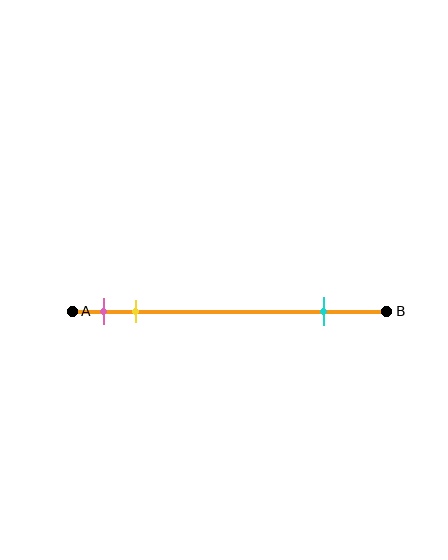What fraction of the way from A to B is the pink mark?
The pink mark is approximately 10% (0.1) of the way from A to B.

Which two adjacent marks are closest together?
The pink and yellow marks are the closest adjacent pair.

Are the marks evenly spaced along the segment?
No, the marks are not evenly spaced.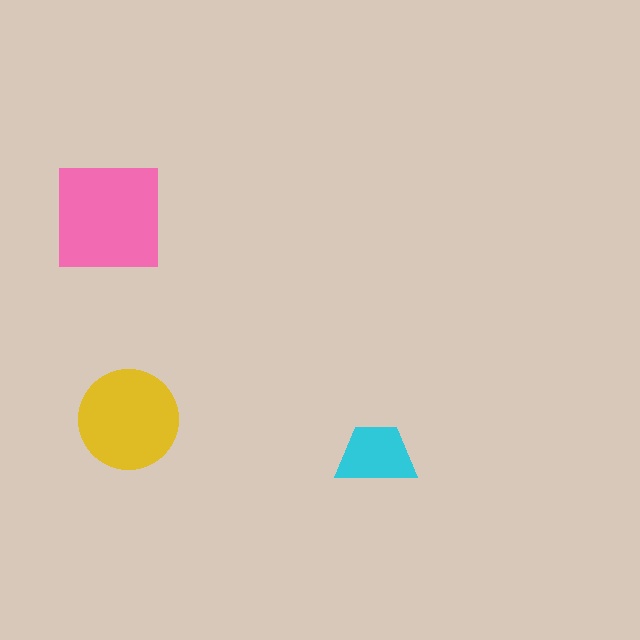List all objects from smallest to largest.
The cyan trapezoid, the yellow circle, the pink square.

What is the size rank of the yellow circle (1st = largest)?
2nd.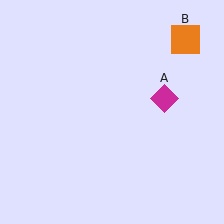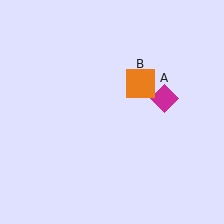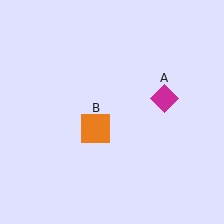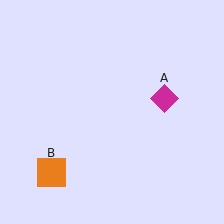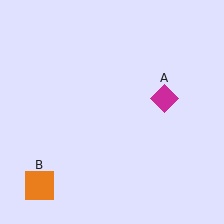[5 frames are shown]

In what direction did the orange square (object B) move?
The orange square (object B) moved down and to the left.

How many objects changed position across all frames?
1 object changed position: orange square (object B).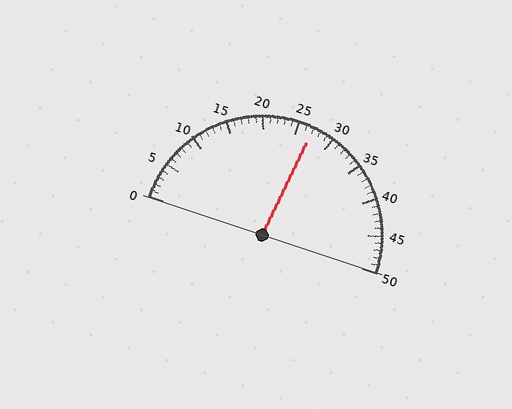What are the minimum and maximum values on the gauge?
The gauge ranges from 0 to 50.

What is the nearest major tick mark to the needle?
The nearest major tick mark is 25.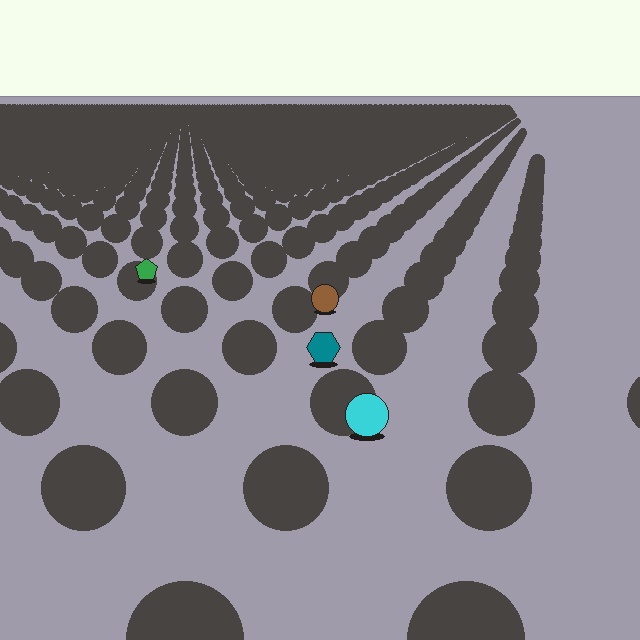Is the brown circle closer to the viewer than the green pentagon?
Yes. The brown circle is closer — you can tell from the texture gradient: the ground texture is coarser near it.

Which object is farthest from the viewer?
The green pentagon is farthest from the viewer. It appears smaller and the ground texture around it is denser.